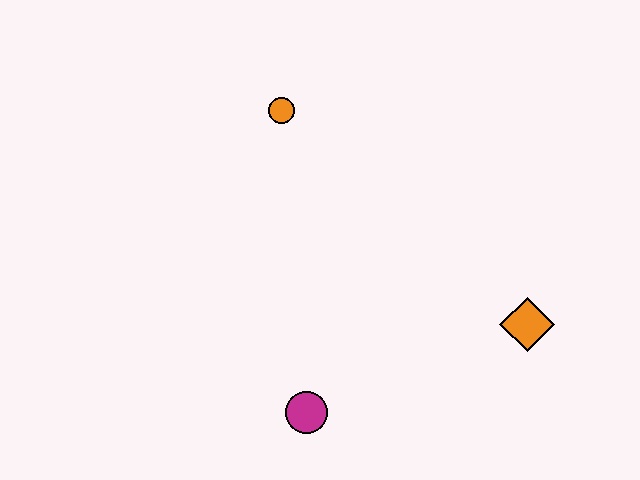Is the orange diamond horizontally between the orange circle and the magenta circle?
No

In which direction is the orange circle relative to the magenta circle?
The orange circle is above the magenta circle.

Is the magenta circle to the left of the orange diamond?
Yes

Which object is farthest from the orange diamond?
The orange circle is farthest from the orange diamond.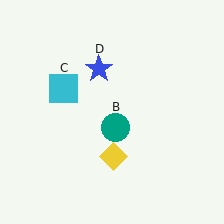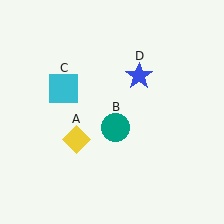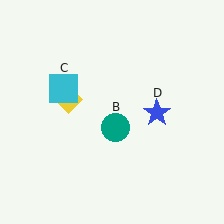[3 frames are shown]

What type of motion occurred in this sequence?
The yellow diamond (object A), blue star (object D) rotated clockwise around the center of the scene.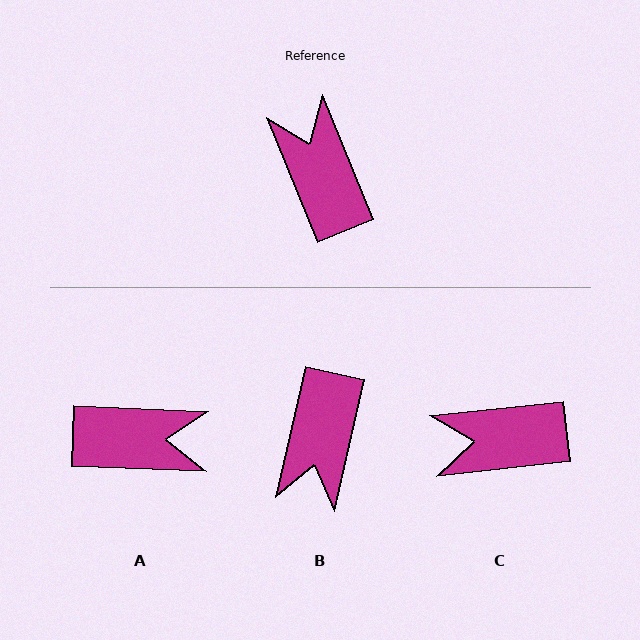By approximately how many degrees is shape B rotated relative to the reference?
Approximately 145 degrees counter-clockwise.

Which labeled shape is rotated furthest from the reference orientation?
B, about 145 degrees away.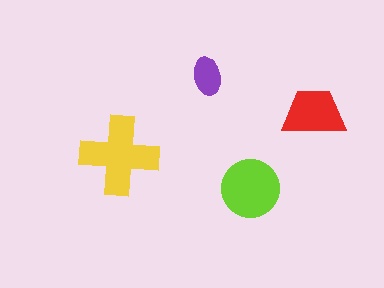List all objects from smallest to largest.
The purple ellipse, the red trapezoid, the lime circle, the yellow cross.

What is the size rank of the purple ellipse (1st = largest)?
4th.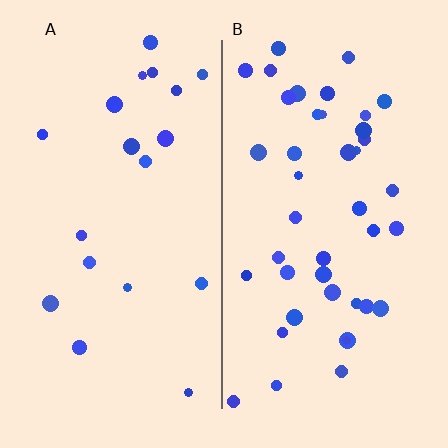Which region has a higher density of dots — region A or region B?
B (the right).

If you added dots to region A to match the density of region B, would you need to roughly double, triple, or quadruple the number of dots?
Approximately double.